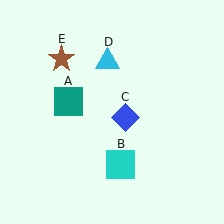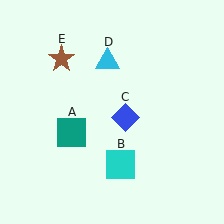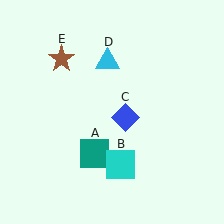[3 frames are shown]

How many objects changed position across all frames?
1 object changed position: teal square (object A).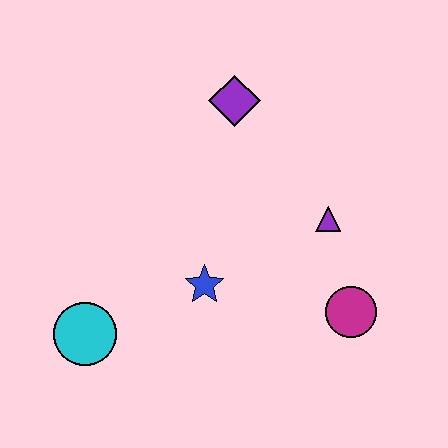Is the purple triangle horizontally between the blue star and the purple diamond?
No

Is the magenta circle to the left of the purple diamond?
No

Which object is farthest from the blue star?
The purple diamond is farthest from the blue star.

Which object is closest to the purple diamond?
The purple triangle is closest to the purple diamond.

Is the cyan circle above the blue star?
No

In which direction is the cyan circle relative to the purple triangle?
The cyan circle is to the left of the purple triangle.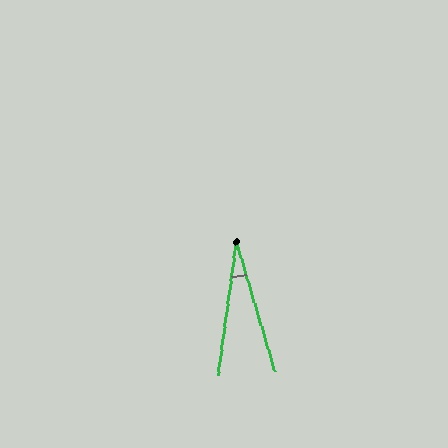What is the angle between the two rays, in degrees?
Approximately 25 degrees.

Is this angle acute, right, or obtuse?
It is acute.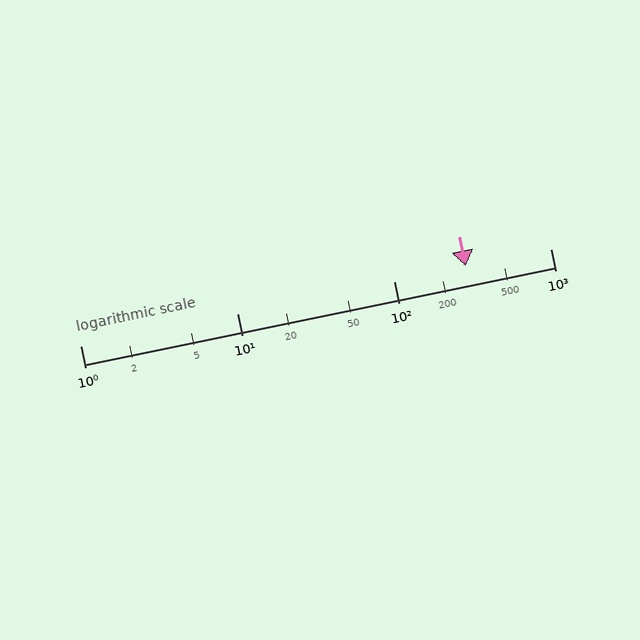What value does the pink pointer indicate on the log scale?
The pointer indicates approximately 290.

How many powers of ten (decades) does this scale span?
The scale spans 3 decades, from 1 to 1000.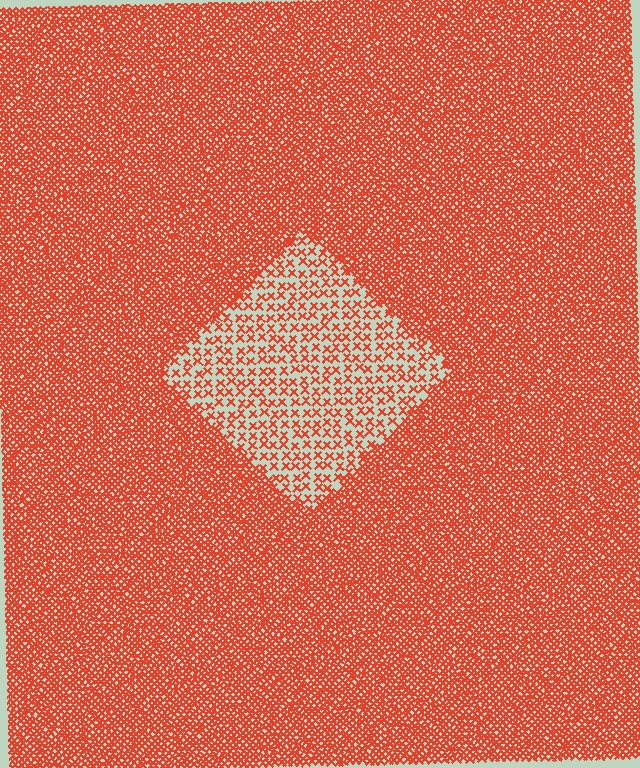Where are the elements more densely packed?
The elements are more densely packed outside the diamond boundary.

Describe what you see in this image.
The image contains small red elements arranged at two different densities. A diamond-shaped region is visible where the elements are less densely packed than the surrounding area.